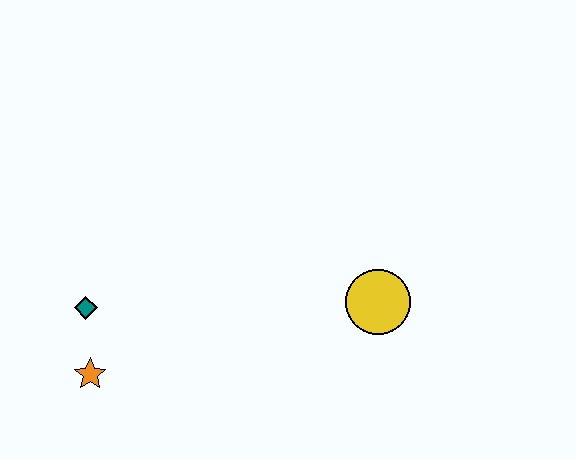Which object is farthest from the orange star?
The yellow circle is farthest from the orange star.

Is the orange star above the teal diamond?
No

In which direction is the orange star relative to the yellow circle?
The orange star is to the left of the yellow circle.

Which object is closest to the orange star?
The teal diamond is closest to the orange star.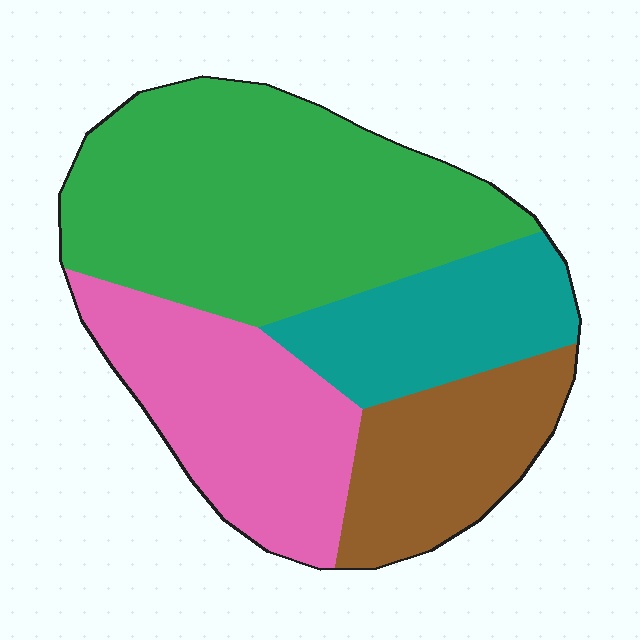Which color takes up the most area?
Green, at roughly 40%.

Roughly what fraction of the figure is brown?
Brown covers roughly 15% of the figure.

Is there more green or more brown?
Green.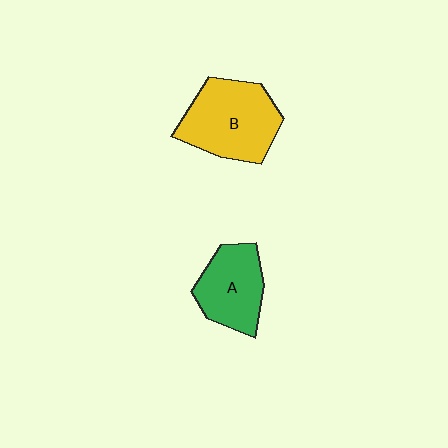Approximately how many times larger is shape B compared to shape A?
Approximately 1.4 times.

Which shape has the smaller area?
Shape A (green).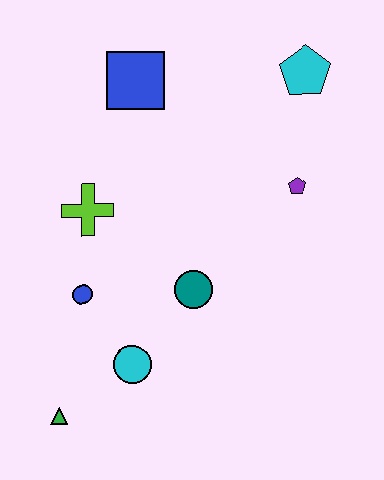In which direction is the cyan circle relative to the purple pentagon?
The cyan circle is below the purple pentagon.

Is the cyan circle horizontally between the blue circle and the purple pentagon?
Yes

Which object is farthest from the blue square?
The green triangle is farthest from the blue square.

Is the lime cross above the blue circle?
Yes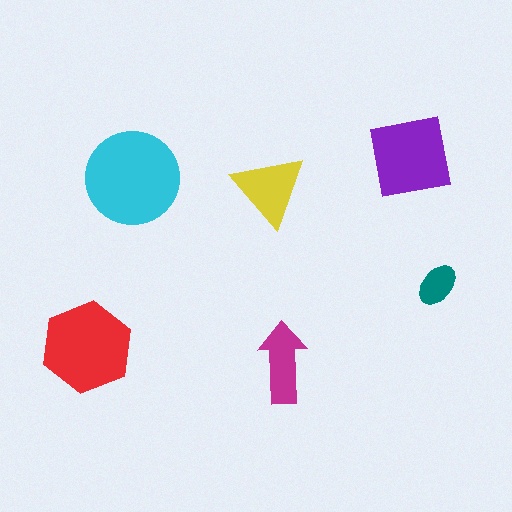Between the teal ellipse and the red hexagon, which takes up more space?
The red hexagon.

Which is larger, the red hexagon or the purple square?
The red hexagon.